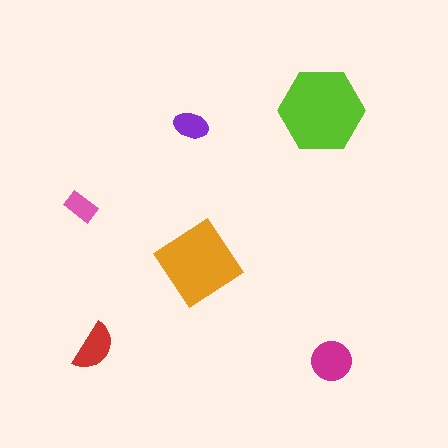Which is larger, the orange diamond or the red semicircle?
The orange diamond.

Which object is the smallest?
The pink rectangle.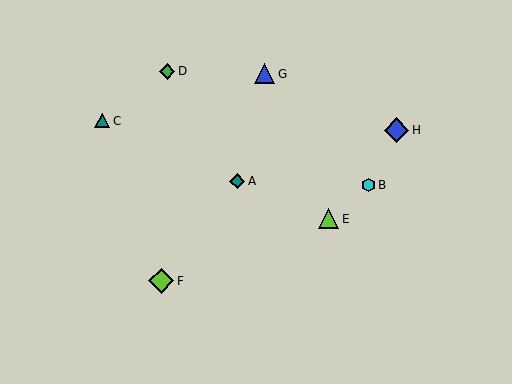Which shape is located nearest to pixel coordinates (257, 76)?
The blue triangle (labeled G) at (265, 74) is nearest to that location.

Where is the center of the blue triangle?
The center of the blue triangle is at (265, 74).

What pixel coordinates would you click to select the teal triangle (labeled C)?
Click at (102, 121) to select the teal triangle C.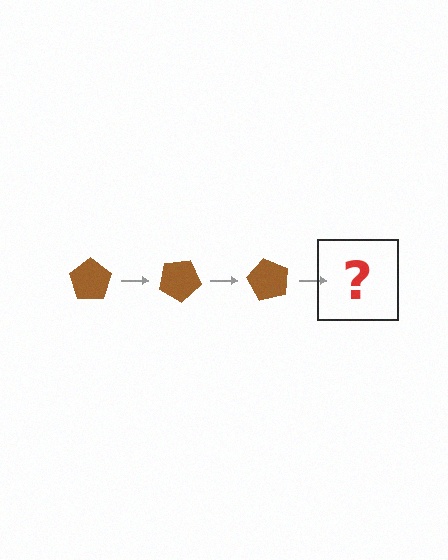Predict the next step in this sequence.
The next step is a brown pentagon rotated 90 degrees.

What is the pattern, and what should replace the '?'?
The pattern is that the pentagon rotates 30 degrees each step. The '?' should be a brown pentagon rotated 90 degrees.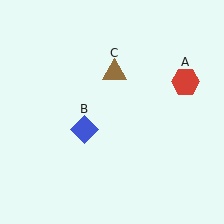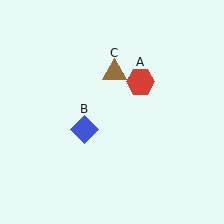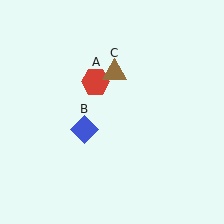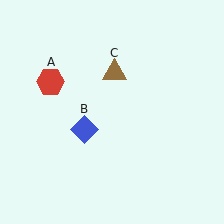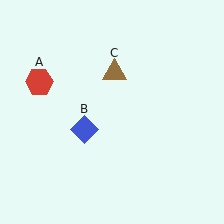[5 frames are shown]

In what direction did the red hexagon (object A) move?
The red hexagon (object A) moved left.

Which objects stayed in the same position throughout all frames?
Blue diamond (object B) and brown triangle (object C) remained stationary.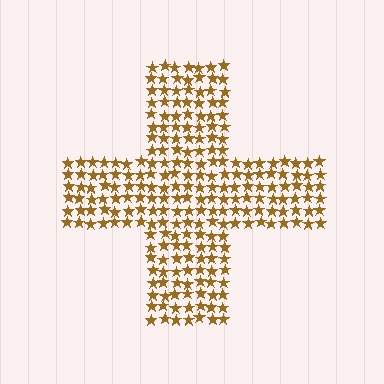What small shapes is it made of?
It is made of small stars.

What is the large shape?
The large shape is a cross.